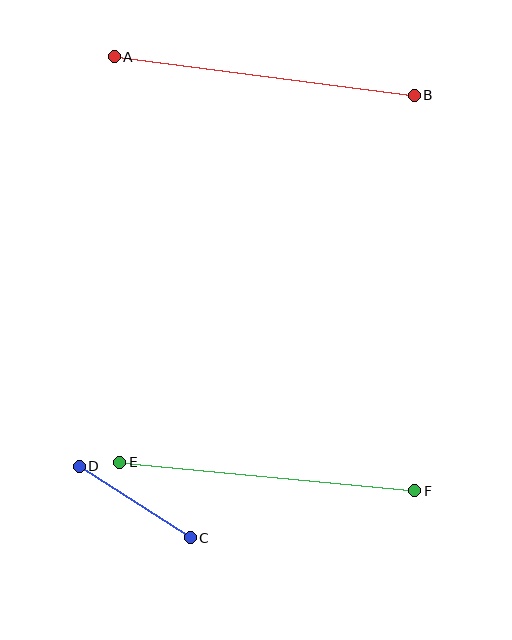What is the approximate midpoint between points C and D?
The midpoint is at approximately (135, 502) pixels.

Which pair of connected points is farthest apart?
Points A and B are farthest apart.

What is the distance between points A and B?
The distance is approximately 302 pixels.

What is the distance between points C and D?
The distance is approximately 132 pixels.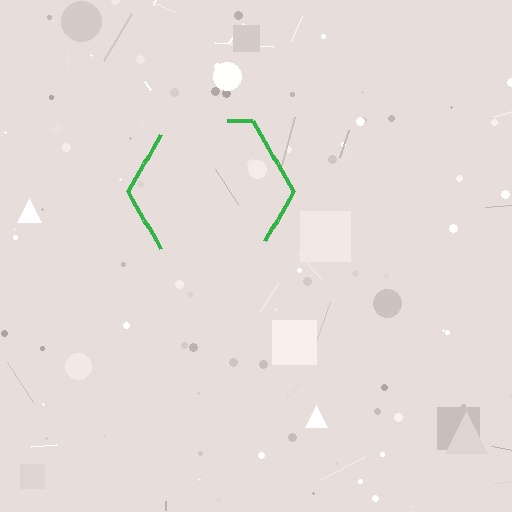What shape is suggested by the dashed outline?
The dashed outline suggests a hexagon.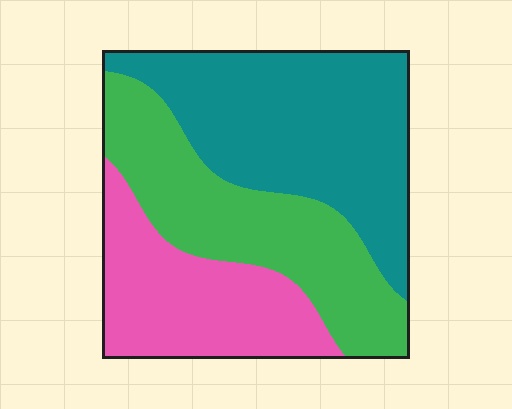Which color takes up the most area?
Teal, at roughly 40%.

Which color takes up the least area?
Pink, at roughly 25%.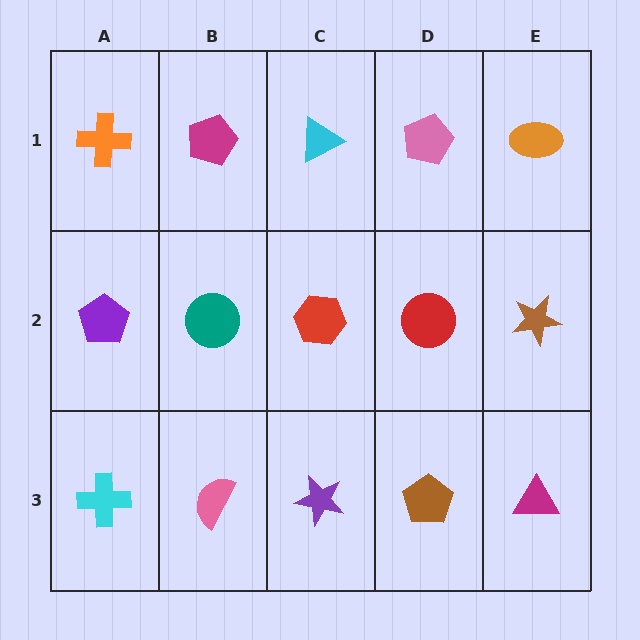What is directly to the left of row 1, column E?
A pink pentagon.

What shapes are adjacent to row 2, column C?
A cyan triangle (row 1, column C), a purple star (row 3, column C), a teal circle (row 2, column B), a red circle (row 2, column D).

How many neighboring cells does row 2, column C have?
4.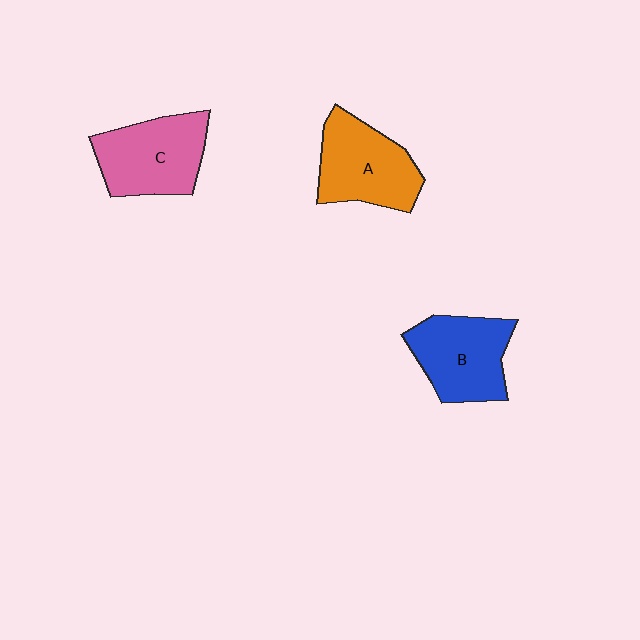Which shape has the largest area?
Shape C (pink).